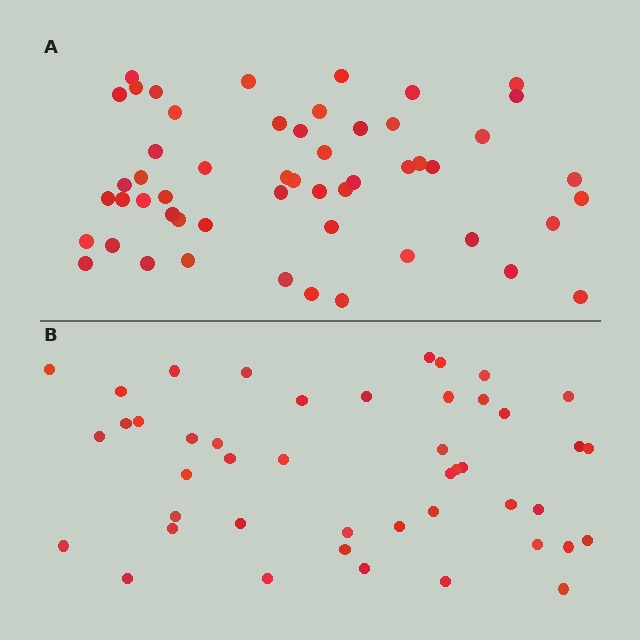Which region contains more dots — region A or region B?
Region A (the top region) has more dots.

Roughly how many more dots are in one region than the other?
Region A has roughly 8 or so more dots than region B.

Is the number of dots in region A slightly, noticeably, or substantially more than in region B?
Region A has only slightly more — the two regions are fairly close. The ratio is roughly 1.2 to 1.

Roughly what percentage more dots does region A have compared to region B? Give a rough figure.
About 20% more.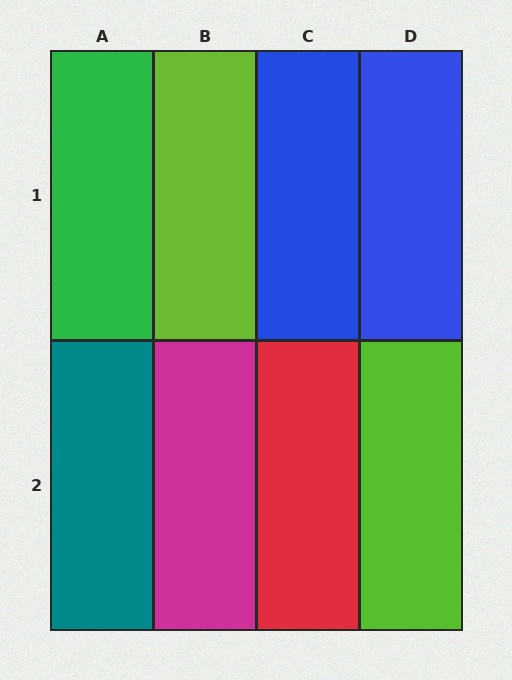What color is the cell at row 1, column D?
Blue.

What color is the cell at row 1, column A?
Green.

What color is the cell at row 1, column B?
Lime.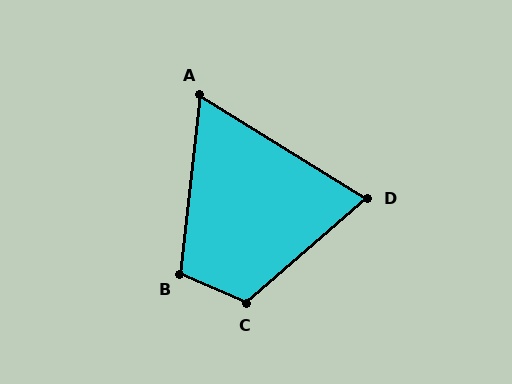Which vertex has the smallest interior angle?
A, at approximately 65 degrees.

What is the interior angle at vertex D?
Approximately 73 degrees (acute).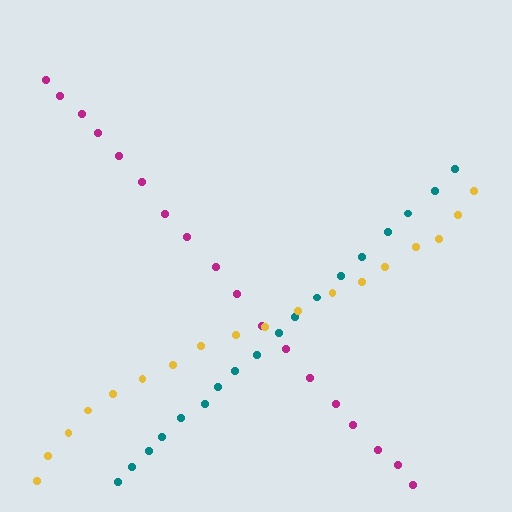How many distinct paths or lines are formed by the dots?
There are 3 distinct paths.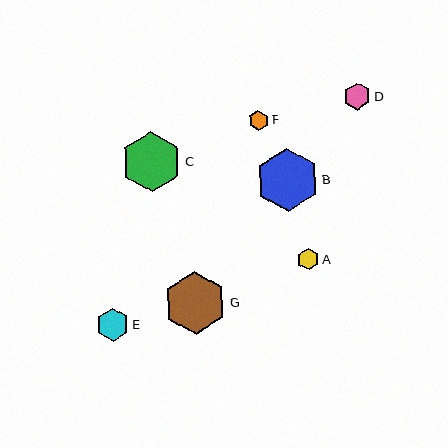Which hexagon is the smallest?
Hexagon F is the smallest with a size of approximately 21 pixels.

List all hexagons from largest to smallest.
From largest to smallest: G, B, C, E, D, A, F.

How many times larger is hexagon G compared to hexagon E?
Hexagon G is approximately 2.0 times the size of hexagon E.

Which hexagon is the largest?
Hexagon G is the largest with a size of approximately 63 pixels.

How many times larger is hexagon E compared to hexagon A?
Hexagon E is approximately 1.5 times the size of hexagon A.